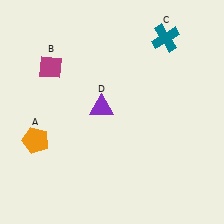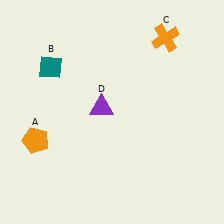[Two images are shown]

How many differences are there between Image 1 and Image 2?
There are 2 differences between the two images.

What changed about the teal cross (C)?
In Image 1, C is teal. In Image 2, it changed to orange.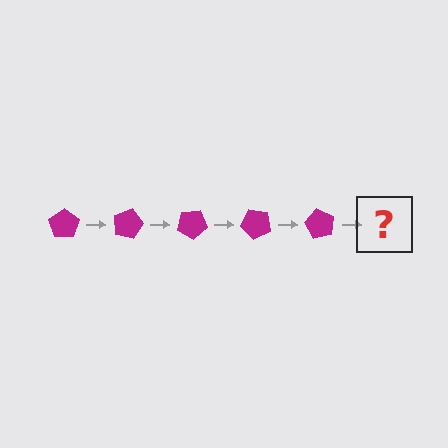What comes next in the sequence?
The next element should be a magenta pentagon rotated 75 degrees.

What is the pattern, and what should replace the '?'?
The pattern is that the pentagon rotates 15 degrees each step. The '?' should be a magenta pentagon rotated 75 degrees.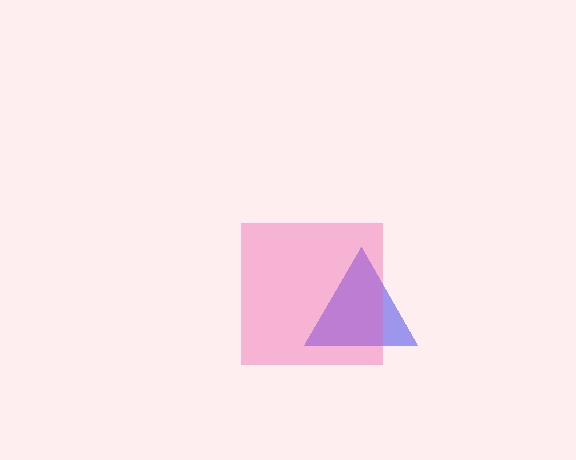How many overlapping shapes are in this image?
There are 2 overlapping shapes in the image.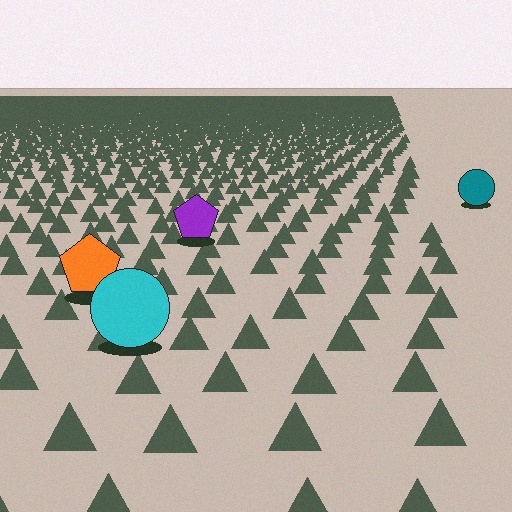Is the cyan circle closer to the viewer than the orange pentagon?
Yes. The cyan circle is closer — you can tell from the texture gradient: the ground texture is coarser near it.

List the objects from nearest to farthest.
From nearest to farthest: the cyan circle, the orange pentagon, the purple pentagon, the teal circle.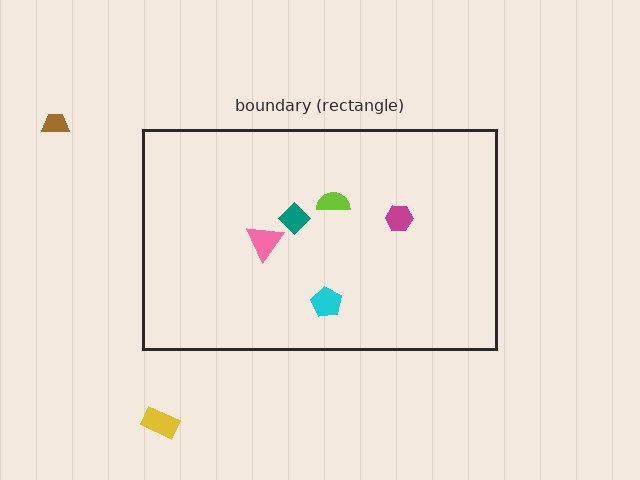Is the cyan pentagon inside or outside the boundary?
Inside.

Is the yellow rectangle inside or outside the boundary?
Outside.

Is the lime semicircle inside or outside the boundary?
Inside.